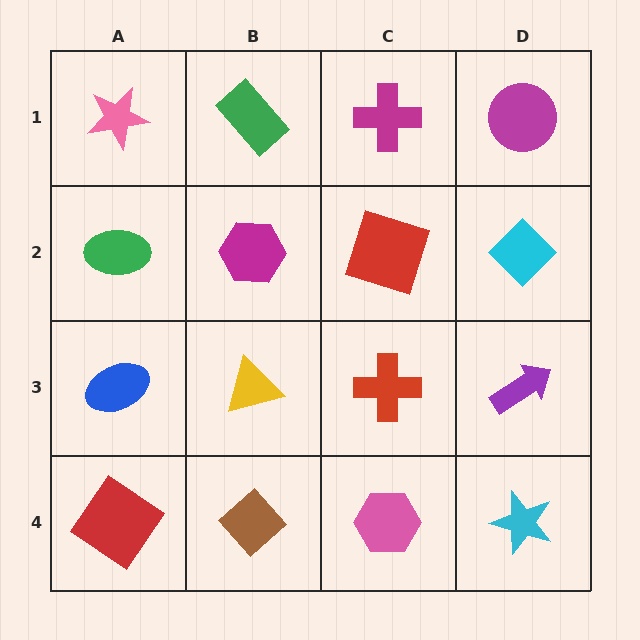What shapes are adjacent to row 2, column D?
A magenta circle (row 1, column D), a purple arrow (row 3, column D), a red square (row 2, column C).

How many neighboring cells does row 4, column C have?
3.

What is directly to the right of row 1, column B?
A magenta cross.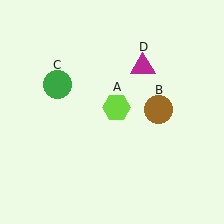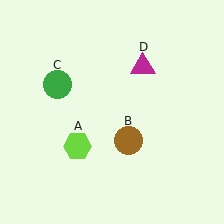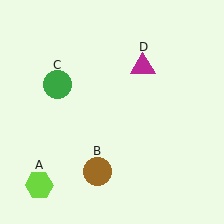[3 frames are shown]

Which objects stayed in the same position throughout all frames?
Green circle (object C) and magenta triangle (object D) remained stationary.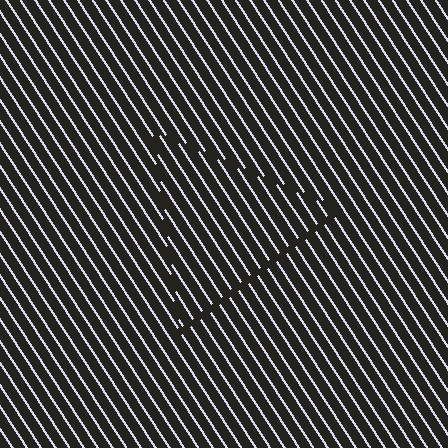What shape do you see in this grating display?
An illusory triangle. The interior of the shape contains the same grating, shifted by half a period — the contour is defined by the phase discontinuity where line-ends from the inner and outer gratings abut.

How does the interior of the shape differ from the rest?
The interior of the shape contains the same grating, shifted by half a period — the contour is defined by the phase discontinuity where line-ends from the inner and outer gratings abut.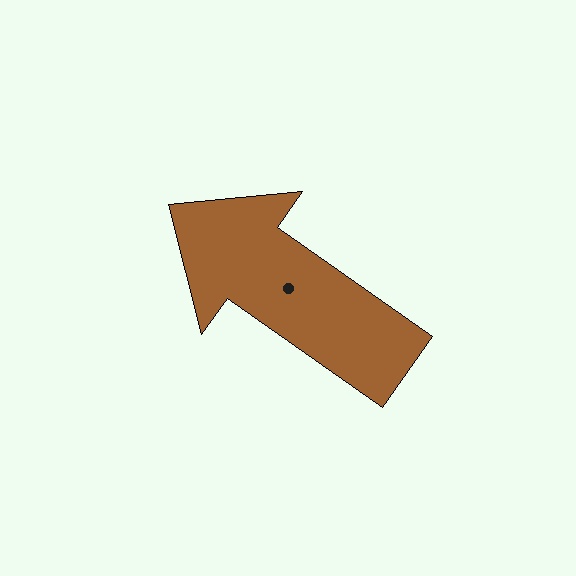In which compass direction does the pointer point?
Northwest.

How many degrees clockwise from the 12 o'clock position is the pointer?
Approximately 305 degrees.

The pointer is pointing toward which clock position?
Roughly 10 o'clock.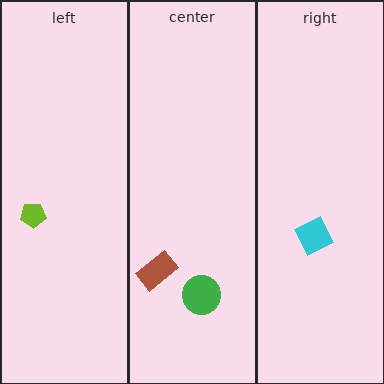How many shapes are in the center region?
2.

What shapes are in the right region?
The cyan diamond.